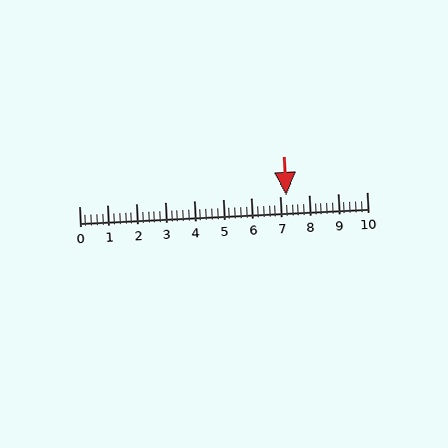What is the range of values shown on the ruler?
The ruler shows values from 0 to 10.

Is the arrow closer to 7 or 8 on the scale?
The arrow is closer to 7.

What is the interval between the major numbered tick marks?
The major tick marks are spaced 1 units apart.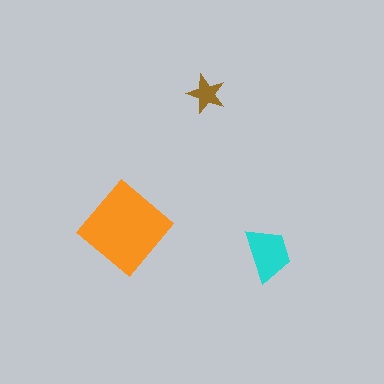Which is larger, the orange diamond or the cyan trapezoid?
The orange diamond.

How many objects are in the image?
There are 3 objects in the image.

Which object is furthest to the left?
The orange diamond is leftmost.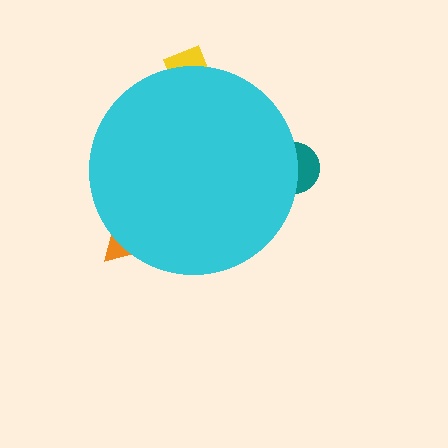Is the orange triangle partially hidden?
Yes, the orange triangle is partially hidden behind the cyan circle.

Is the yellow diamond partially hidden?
Yes, the yellow diamond is partially hidden behind the cyan circle.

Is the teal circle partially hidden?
Yes, the teal circle is partially hidden behind the cyan circle.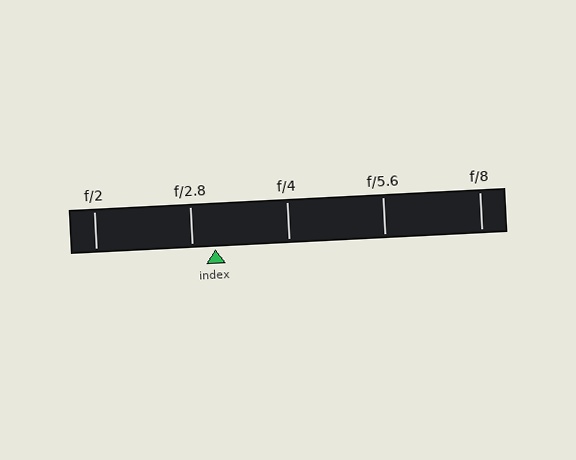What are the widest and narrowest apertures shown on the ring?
The widest aperture shown is f/2 and the narrowest is f/8.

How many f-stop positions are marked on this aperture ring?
There are 5 f-stop positions marked.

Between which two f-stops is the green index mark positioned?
The index mark is between f/2.8 and f/4.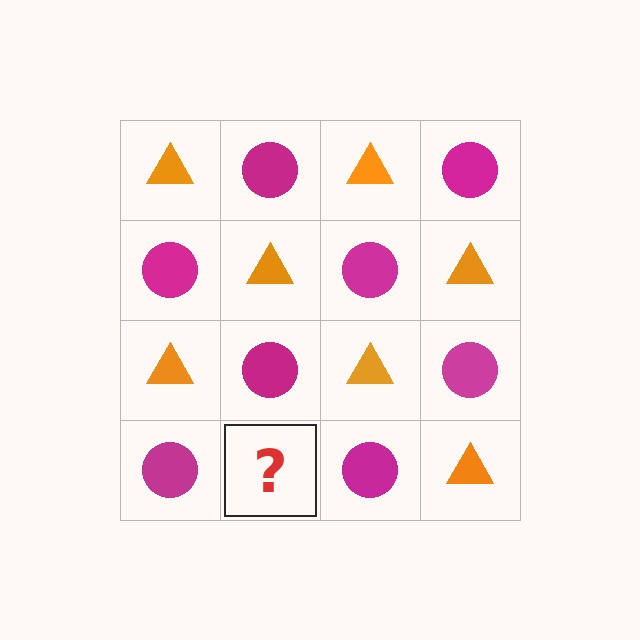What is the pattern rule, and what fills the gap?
The rule is that it alternates orange triangle and magenta circle in a checkerboard pattern. The gap should be filled with an orange triangle.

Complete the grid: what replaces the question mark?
The question mark should be replaced with an orange triangle.